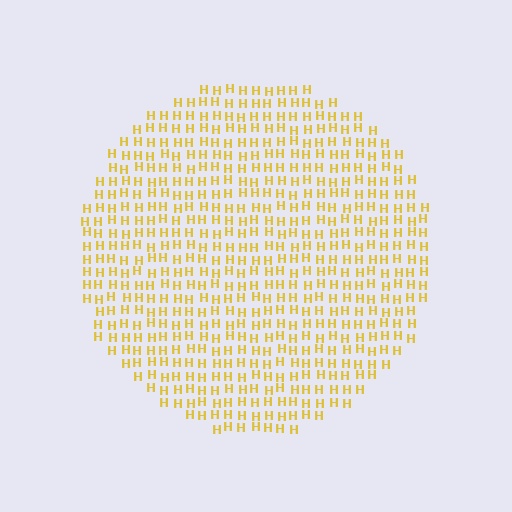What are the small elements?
The small elements are letter H's.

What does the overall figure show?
The overall figure shows a circle.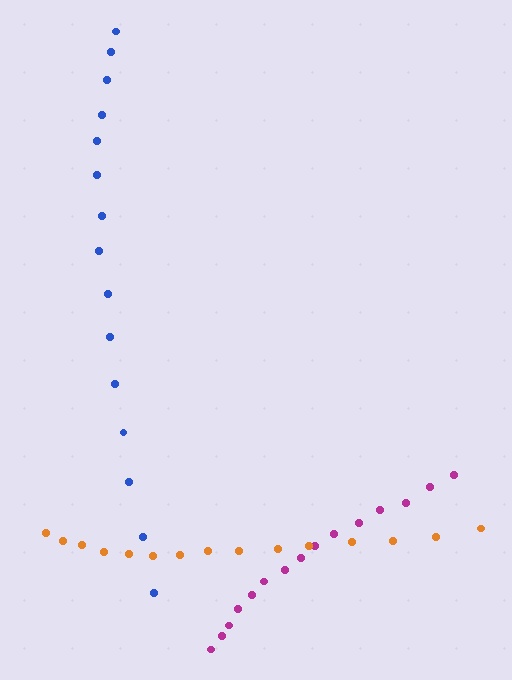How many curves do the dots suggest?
There are 3 distinct paths.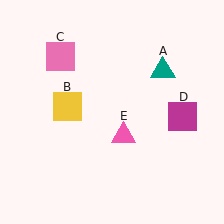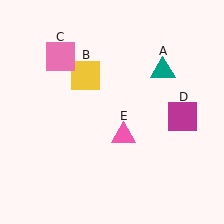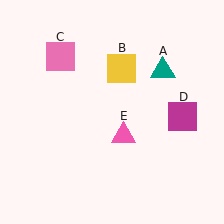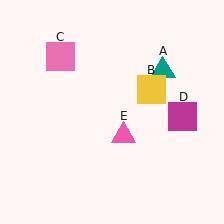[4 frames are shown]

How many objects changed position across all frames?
1 object changed position: yellow square (object B).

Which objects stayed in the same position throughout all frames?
Teal triangle (object A) and pink square (object C) and magenta square (object D) and pink triangle (object E) remained stationary.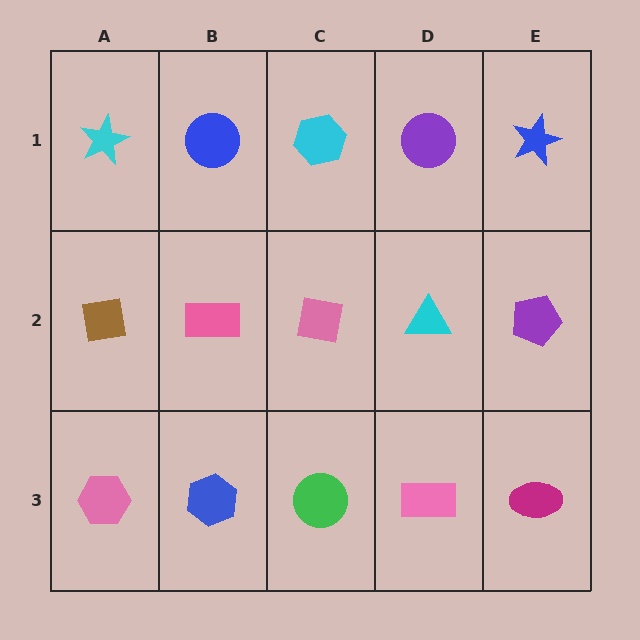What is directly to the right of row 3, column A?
A blue hexagon.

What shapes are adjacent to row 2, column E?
A blue star (row 1, column E), a magenta ellipse (row 3, column E), a cyan triangle (row 2, column D).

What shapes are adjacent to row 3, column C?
A pink square (row 2, column C), a blue hexagon (row 3, column B), a pink rectangle (row 3, column D).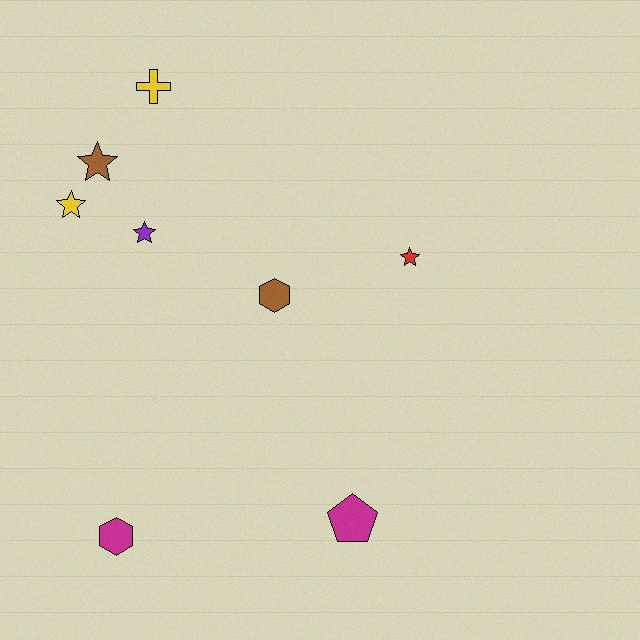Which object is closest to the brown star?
The yellow star is closest to the brown star.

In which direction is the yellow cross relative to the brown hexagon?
The yellow cross is above the brown hexagon.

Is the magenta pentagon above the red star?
No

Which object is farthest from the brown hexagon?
The magenta hexagon is farthest from the brown hexagon.